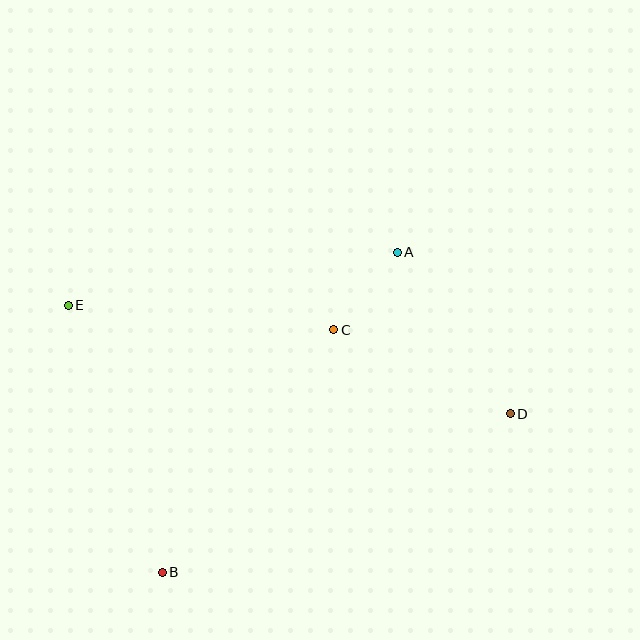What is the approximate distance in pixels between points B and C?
The distance between B and C is approximately 297 pixels.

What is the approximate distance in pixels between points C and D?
The distance between C and D is approximately 196 pixels.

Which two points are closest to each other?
Points A and C are closest to each other.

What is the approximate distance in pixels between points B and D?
The distance between B and D is approximately 383 pixels.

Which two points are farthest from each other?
Points D and E are farthest from each other.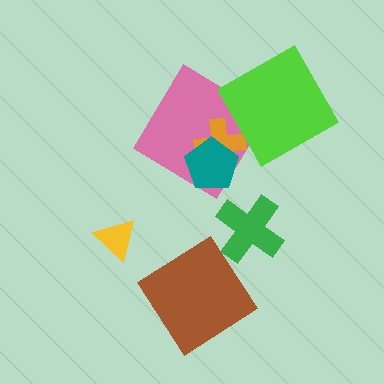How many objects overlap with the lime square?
1 object overlaps with the lime square.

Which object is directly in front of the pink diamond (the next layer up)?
The orange cross is directly in front of the pink diamond.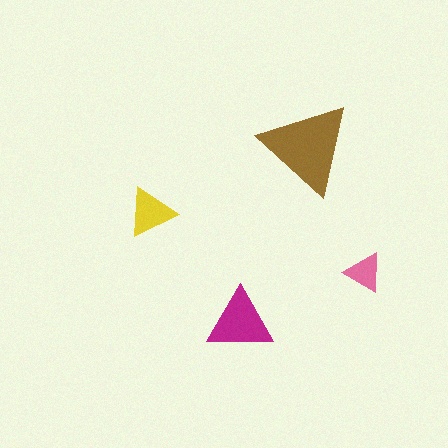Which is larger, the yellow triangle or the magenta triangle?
The magenta one.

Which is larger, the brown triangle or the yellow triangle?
The brown one.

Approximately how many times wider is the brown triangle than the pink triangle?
About 2.5 times wider.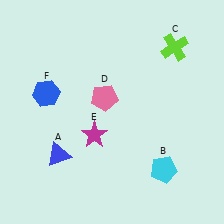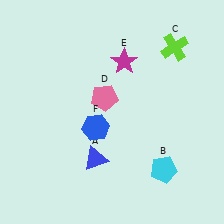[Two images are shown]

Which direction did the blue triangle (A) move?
The blue triangle (A) moved right.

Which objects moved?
The objects that moved are: the blue triangle (A), the magenta star (E), the blue hexagon (F).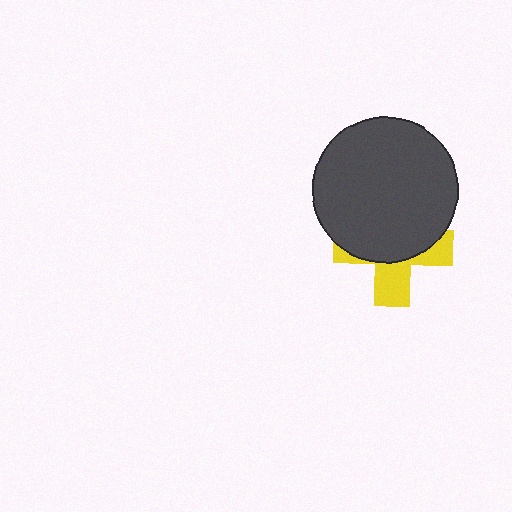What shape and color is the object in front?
The object in front is a dark gray circle.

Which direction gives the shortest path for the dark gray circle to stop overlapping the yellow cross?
Moving up gives the shortest separation.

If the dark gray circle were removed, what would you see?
You would see the complete yellow cross.